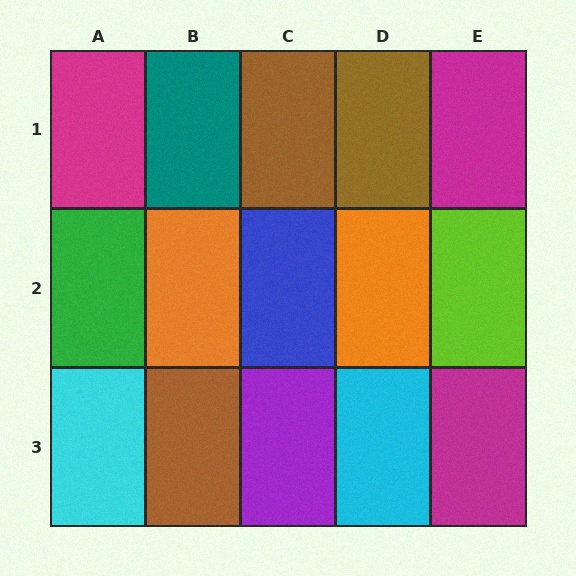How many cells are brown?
3 cells are brown.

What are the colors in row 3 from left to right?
Cyan, brown, purple, cyan, magenta.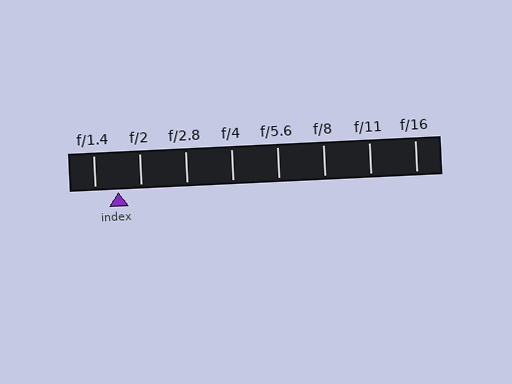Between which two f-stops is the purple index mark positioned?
The index mark is between f/1.4 and f/2.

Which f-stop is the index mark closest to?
The index mark is closest to f/2.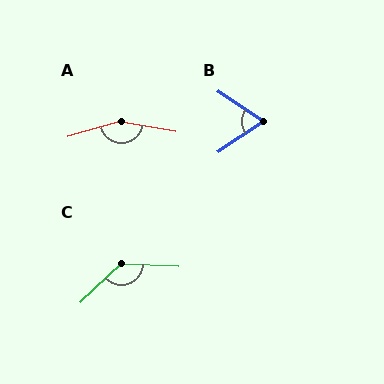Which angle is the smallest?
B, at approximately 68 degrees.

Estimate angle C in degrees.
Approximately 134 degrees.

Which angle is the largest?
A, at approximately 153 degrees.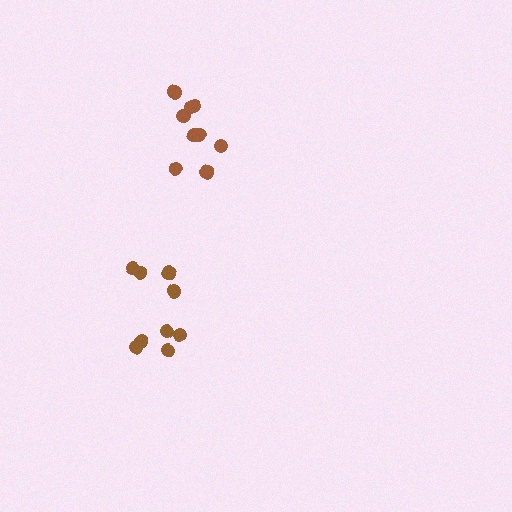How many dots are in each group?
Group 1: 9 dots, Group 2: 9 dots (18 total).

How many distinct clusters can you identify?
There are 2 distinct clusters.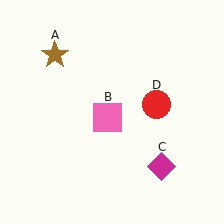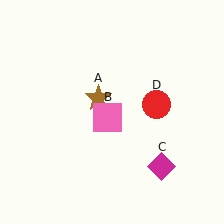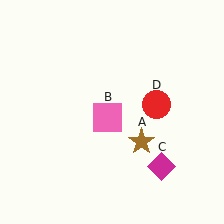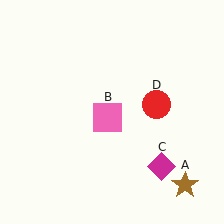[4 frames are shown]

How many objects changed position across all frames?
1 object changed position: brown star (object A).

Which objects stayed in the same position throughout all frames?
Pink square (object B) and magenta diamond (object C) and red circle (object D) remained stationary.